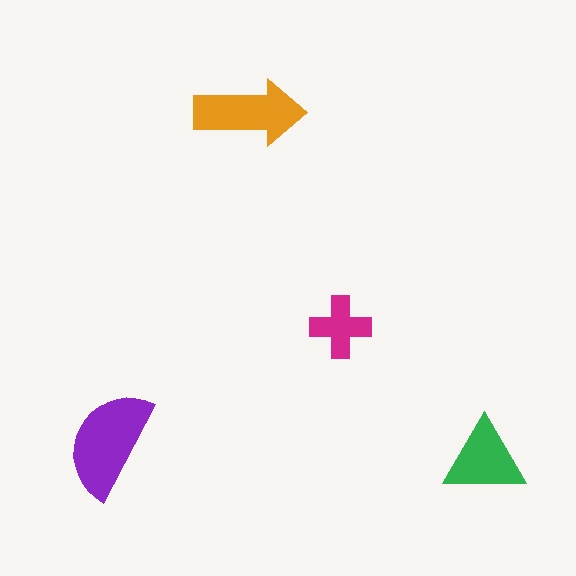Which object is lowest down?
The green triangle is bottommost.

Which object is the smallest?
The magenta cross.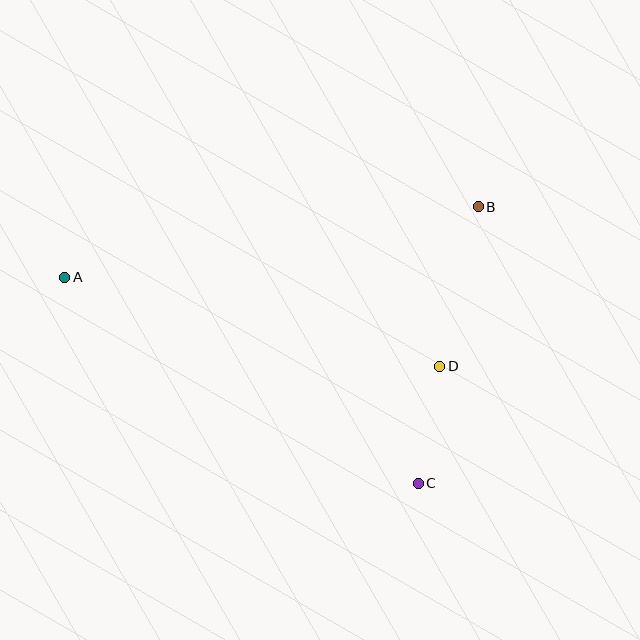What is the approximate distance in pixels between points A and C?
The distance between A and C is approximately 409 pixels.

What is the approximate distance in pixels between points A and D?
The distance between A and D is approximately 386 pixels.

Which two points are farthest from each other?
Points A and B are farthest from each other.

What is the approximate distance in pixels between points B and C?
The distance between B and C is approximately 283 pixels.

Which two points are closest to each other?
Points C and D are closest to each other.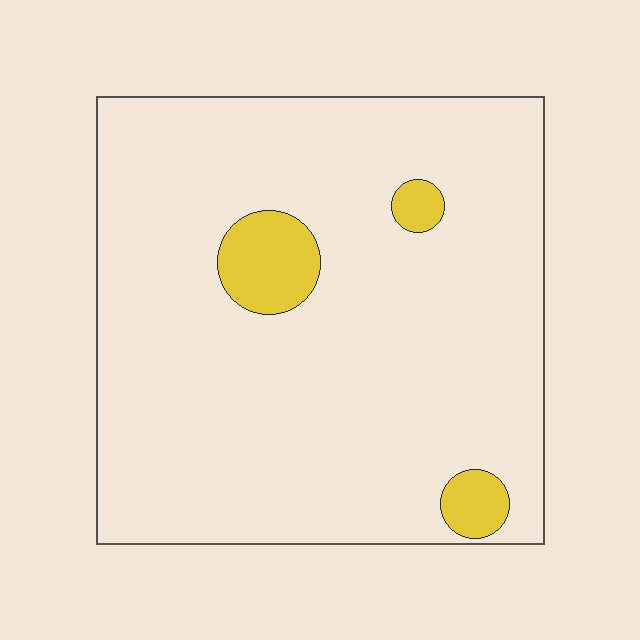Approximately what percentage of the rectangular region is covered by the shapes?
Approximately 5%.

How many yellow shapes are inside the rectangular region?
3.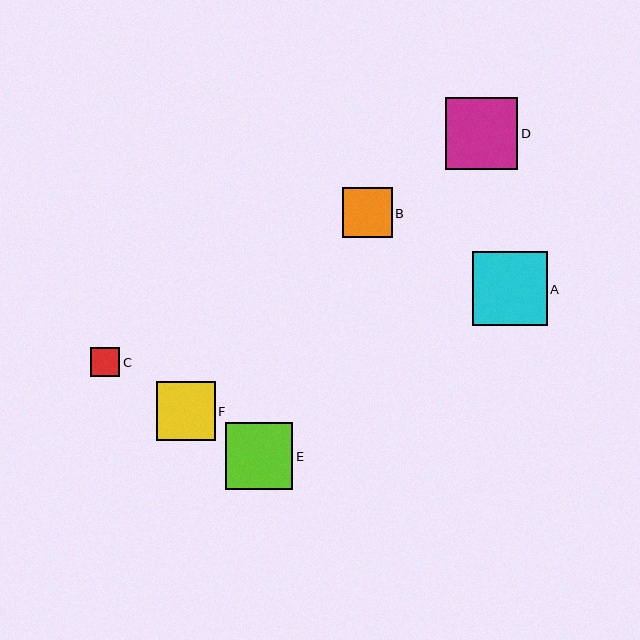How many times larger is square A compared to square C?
Square A is approximately 2.5 times the size of square C.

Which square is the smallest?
Square C is the smallest with a size of approximately 30 pixels.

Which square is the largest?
Square A is the largest with a size of approximately 75 pixels.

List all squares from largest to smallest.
From largest to smallest: A, D, E, F, B, C.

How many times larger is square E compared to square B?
Square E is approximately 1.3 times the size of square B.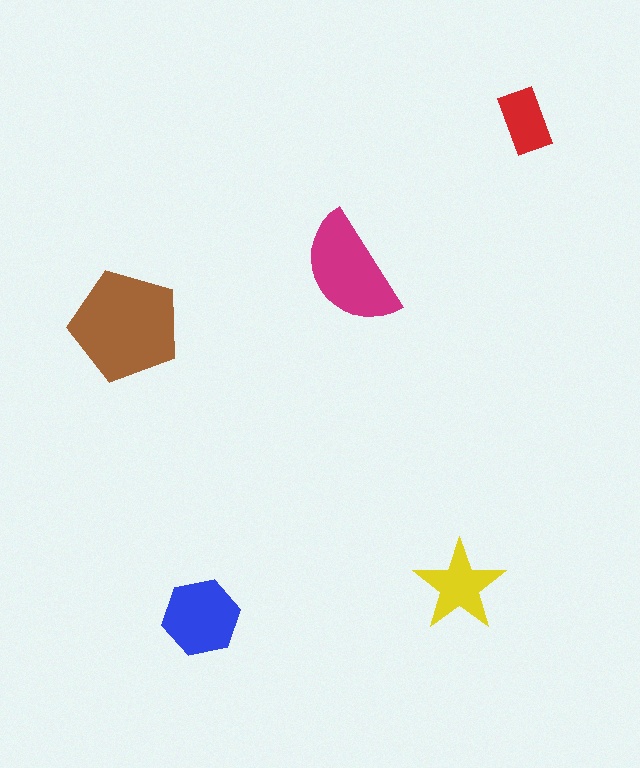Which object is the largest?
The brown pentagon.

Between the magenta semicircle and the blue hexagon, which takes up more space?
The magenta semicircle.